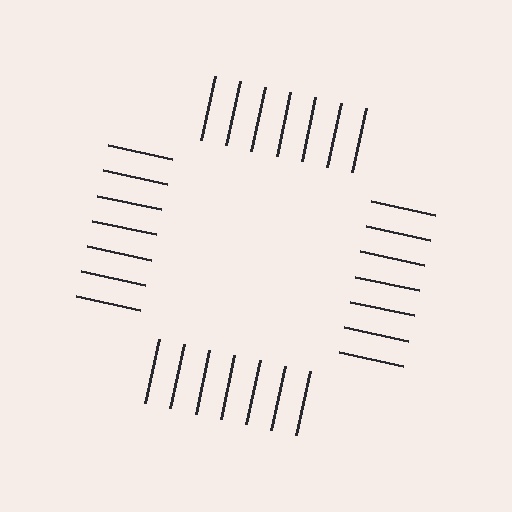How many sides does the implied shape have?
4 sides — the line-ends trace a square.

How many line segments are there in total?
28 — 7 along each of the 4 edges.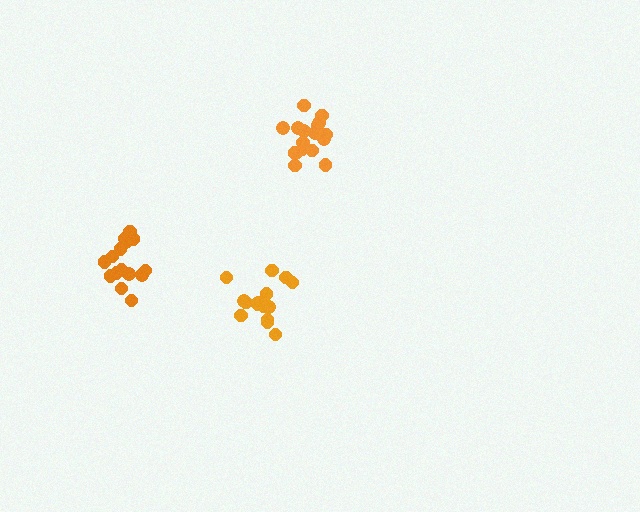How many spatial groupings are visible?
There are 3 spatial groupings.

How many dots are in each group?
Group 1: 18 dots, Group 2: 15 dots, Group 3: 15 dots (48 total).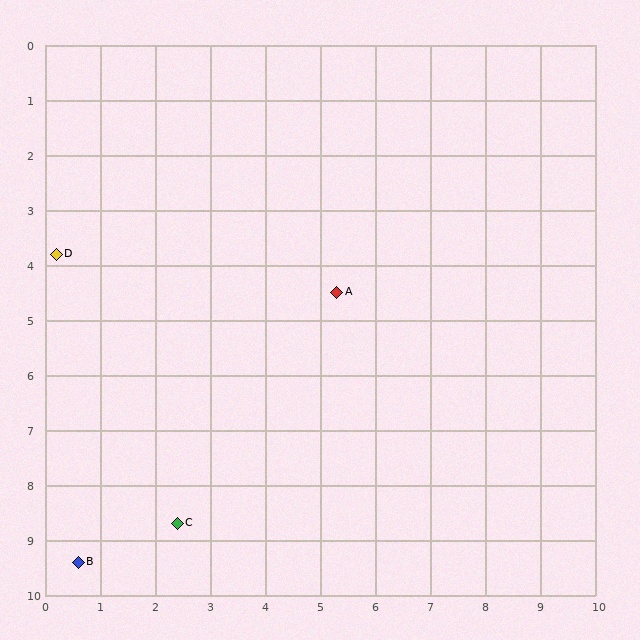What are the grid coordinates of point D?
Point D is at approximately (0.2, 3.8).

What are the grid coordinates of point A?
Point A is at approximately (5.3, 4.5).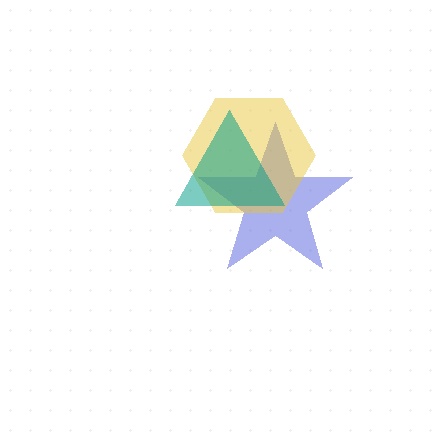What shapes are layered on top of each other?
The layered shapes are: a blue star, a yellow hexagon, a teal triangle.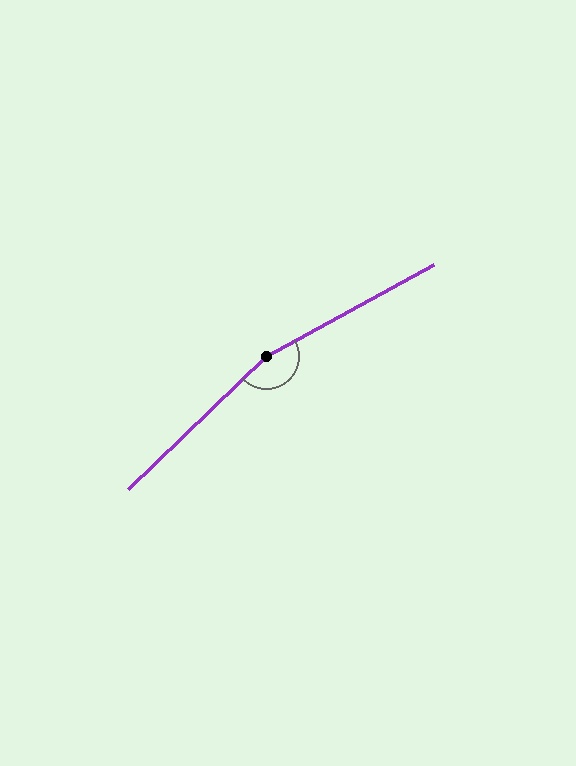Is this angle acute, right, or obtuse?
It is obtuse.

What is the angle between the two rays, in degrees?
Approximately 165 degrees.